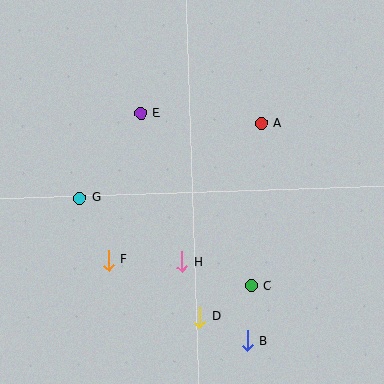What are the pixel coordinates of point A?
Point A is at (261, 124).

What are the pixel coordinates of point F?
Point F is at (108, 260).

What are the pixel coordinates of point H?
Point H is at (182, 262).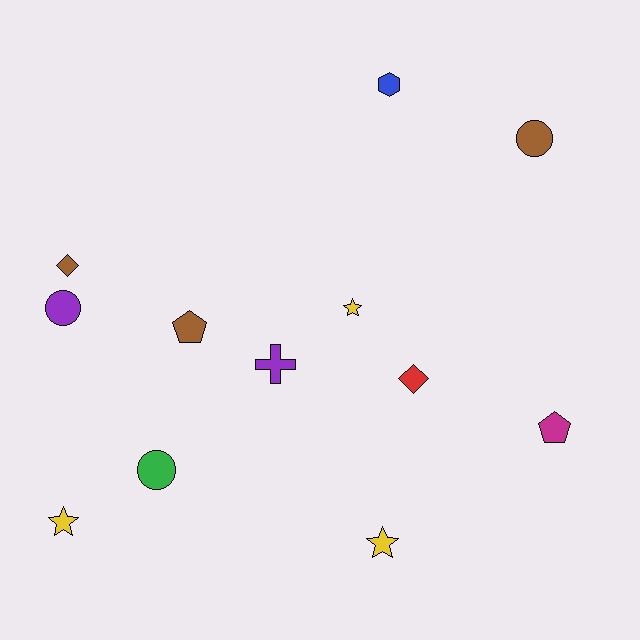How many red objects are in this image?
There is 1 red object.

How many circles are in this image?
There are 3 circles.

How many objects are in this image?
There are 12 objects.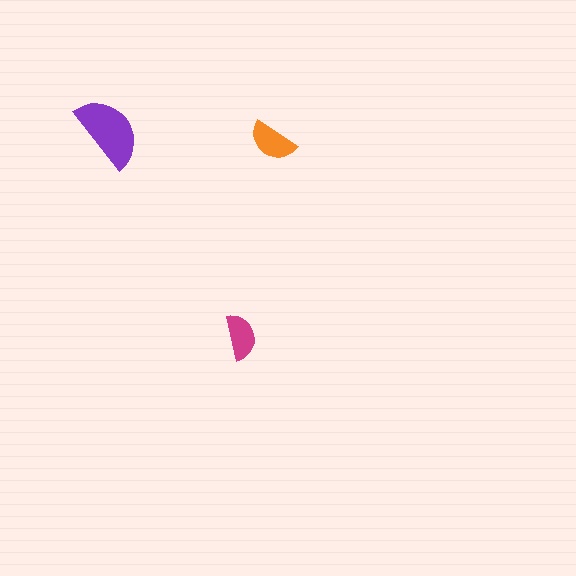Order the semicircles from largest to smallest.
the purple one, the orange one, the magenta one.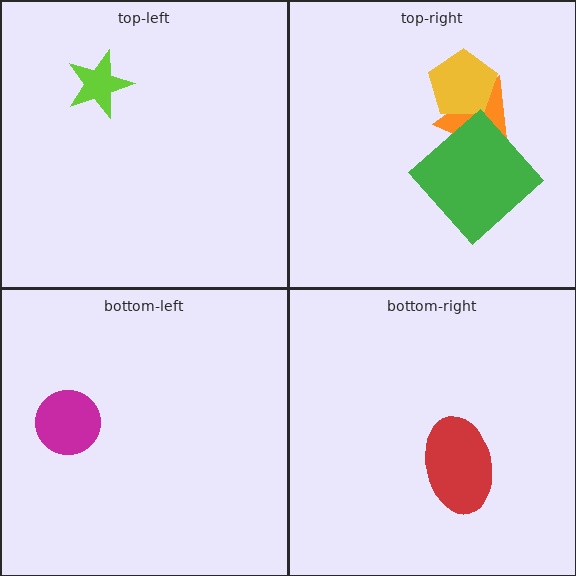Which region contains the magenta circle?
The bottom-left region.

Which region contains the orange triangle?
The top-right region.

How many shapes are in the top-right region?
3.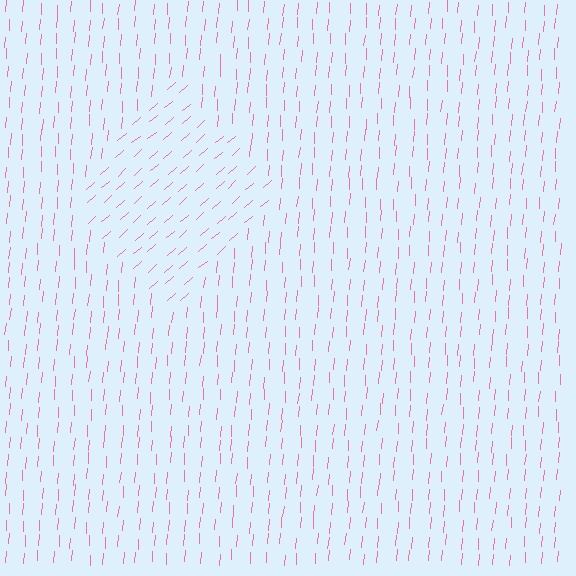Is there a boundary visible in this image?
Yes, there is a texture boundary formed by a change in line orientation.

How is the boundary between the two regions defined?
The boundary is defined purely by a change in line orientation (approximately 45 degrees difference). All lines are the same color and thickness.